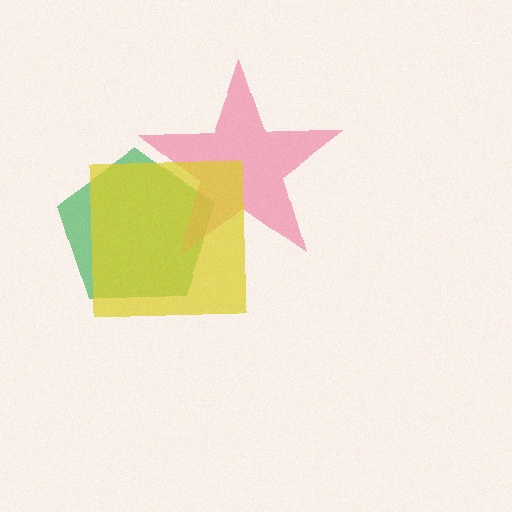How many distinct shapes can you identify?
There are 3 distinct shapes: a green pentagon, a pink star, a yellow square.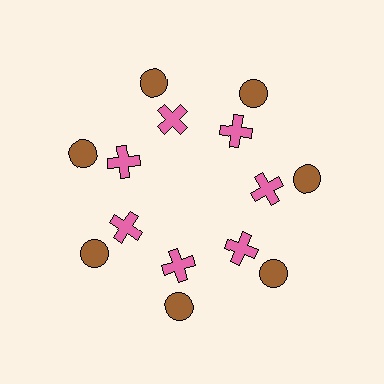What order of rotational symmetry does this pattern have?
This pattern has 7-fold rotational symmetry.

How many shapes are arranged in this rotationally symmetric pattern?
There are 14 shapes, arranged in 7 groups of 2.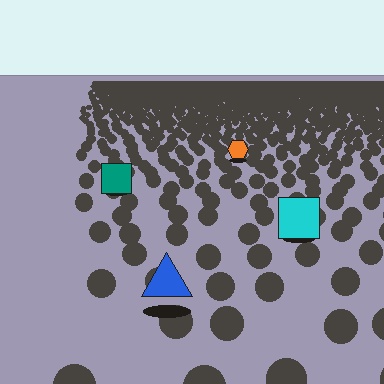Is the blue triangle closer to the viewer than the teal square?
Yes. The blue triangle is closer — you can tell from the texture gradient: the ground texture is coarser near it.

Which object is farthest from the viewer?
The orange hexagon is farthest from the viewer. It appears smaller and the ground texture around it is denser.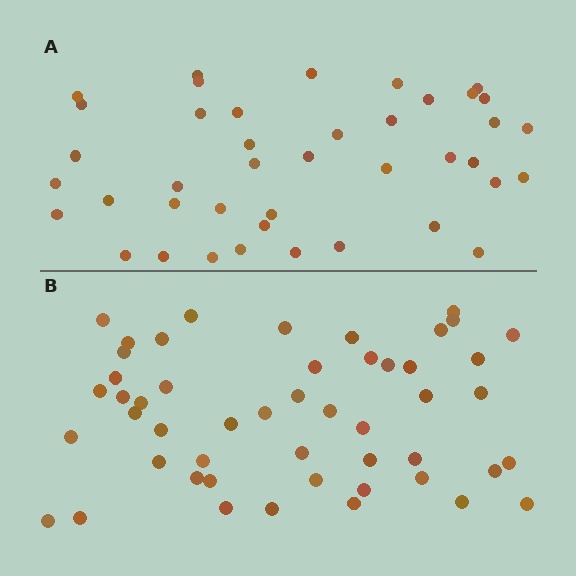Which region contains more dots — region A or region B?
Region B (the bottom region) has more dots.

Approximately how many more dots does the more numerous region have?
Region B has roughly 8 or so more dots than region A.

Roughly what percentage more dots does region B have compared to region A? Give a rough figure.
About 20% more.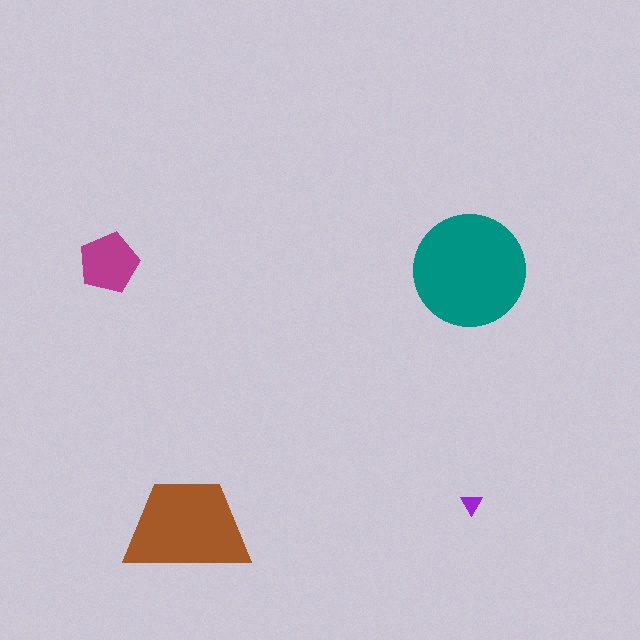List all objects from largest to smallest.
The teal circle, the brown trapezoid, the magenta pentagon, the purple triangle.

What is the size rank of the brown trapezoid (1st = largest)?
2nd.